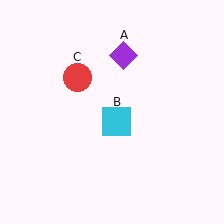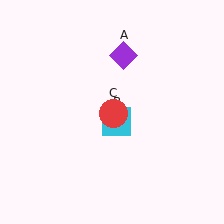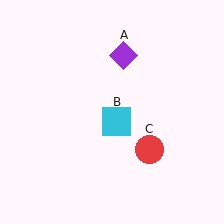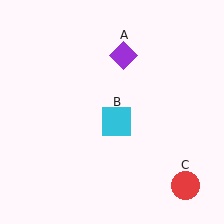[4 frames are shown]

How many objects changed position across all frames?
1 object changed position: red circle (object C).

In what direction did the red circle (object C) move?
The red circle (object C) moved down and to the right.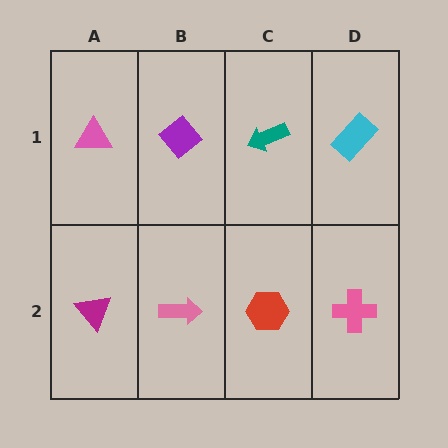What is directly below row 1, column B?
A pink arrow.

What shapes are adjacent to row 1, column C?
A red hexagon (row 2, column C), a purple diamond (row 1, column B), a cyan rectangle (row 1, column D).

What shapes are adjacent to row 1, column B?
A pink arrow (row 2, column B), a pink triangle (row 1, column A), a teal arrow (row 1, column C).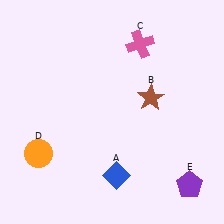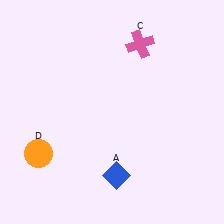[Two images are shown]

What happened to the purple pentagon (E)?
The purple pentagon (E) was removed in Image 2. It was in the bottom-right area of Image 1.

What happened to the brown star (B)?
The brown star (B) was removed in Image 2. It was in the top-right area of Image 1.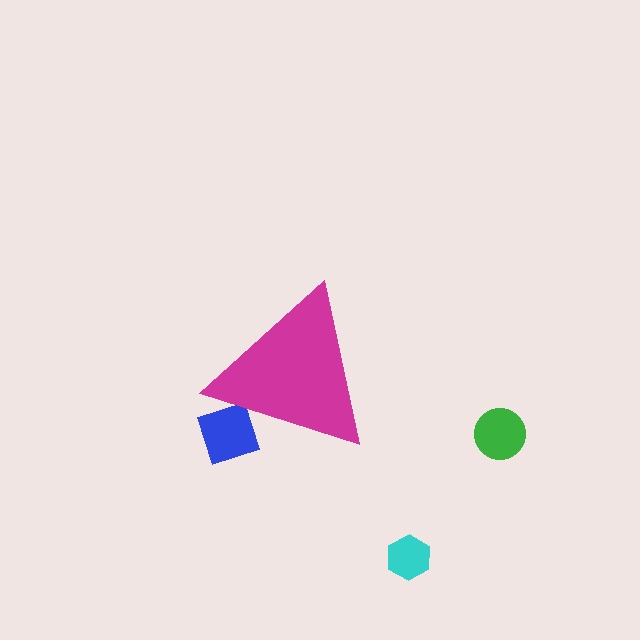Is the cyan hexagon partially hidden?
No, the cyan hexagon is fully visible.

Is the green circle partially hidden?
No, the green circle is fully visible.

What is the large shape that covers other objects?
A magenta triangle.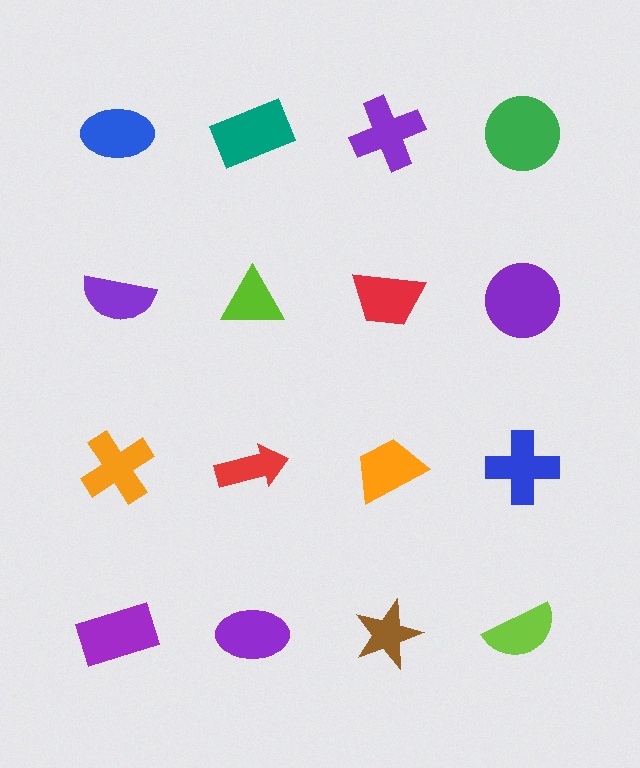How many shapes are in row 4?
4 shapes.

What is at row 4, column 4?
A lime semicircle.